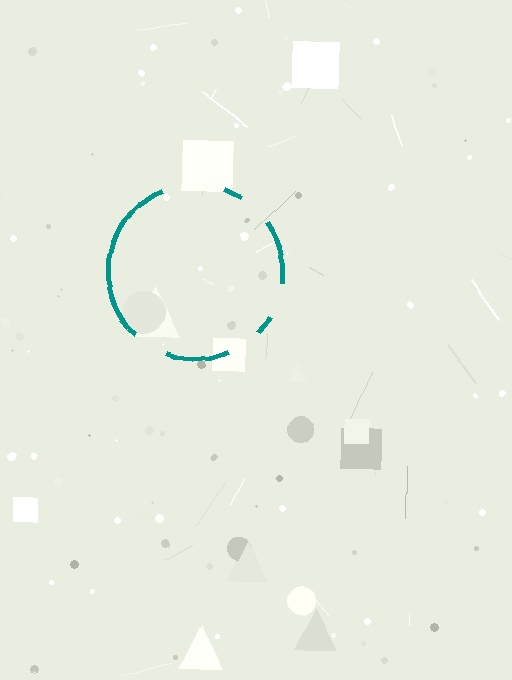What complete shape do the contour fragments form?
The contour fragments form a circle.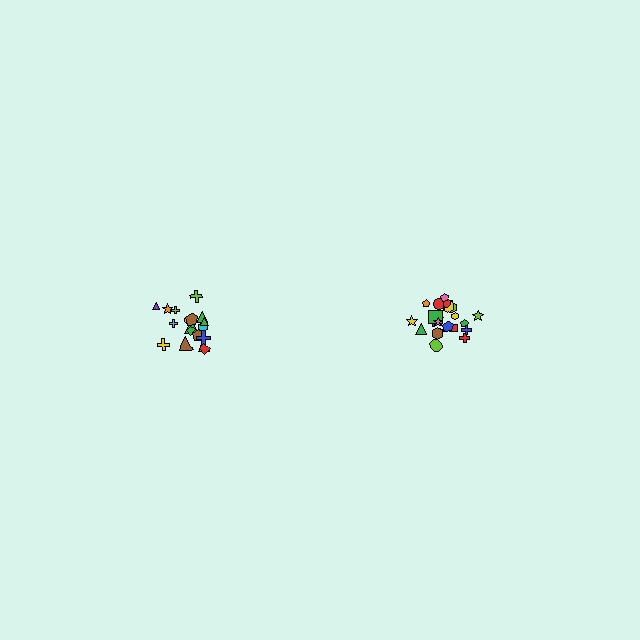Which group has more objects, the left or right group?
The right group.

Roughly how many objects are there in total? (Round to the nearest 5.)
Roughly 45 objects in total.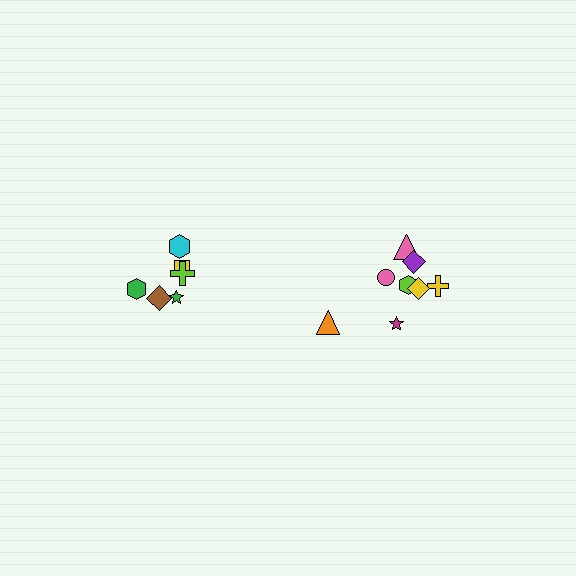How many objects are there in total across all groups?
There are 14 objects.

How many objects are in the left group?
There are 6 objects.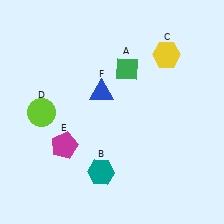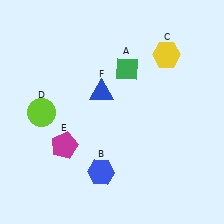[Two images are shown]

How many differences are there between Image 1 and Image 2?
There is 1 difference between the two images.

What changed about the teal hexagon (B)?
In Image 1, B is teal. In Image 2, it changed to blue.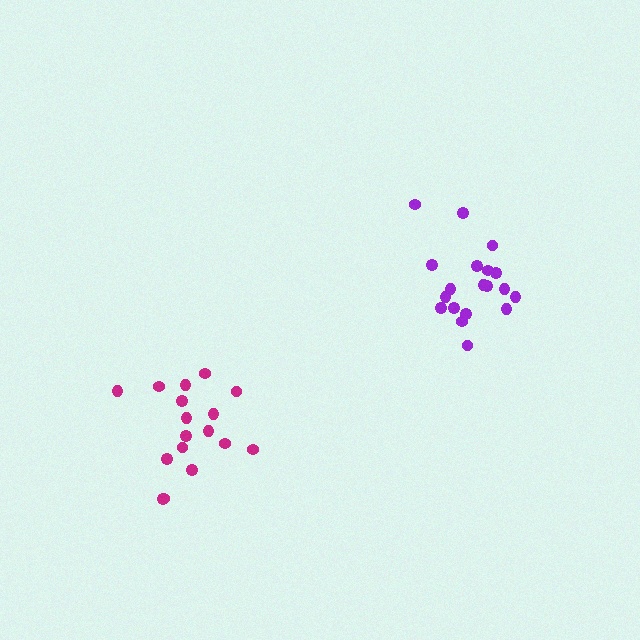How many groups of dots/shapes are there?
There are 2 groups.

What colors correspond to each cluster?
The clusters are colored: purple, magenta.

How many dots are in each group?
Group 1: 19 dots, Group 2: 17 dots (36 total).